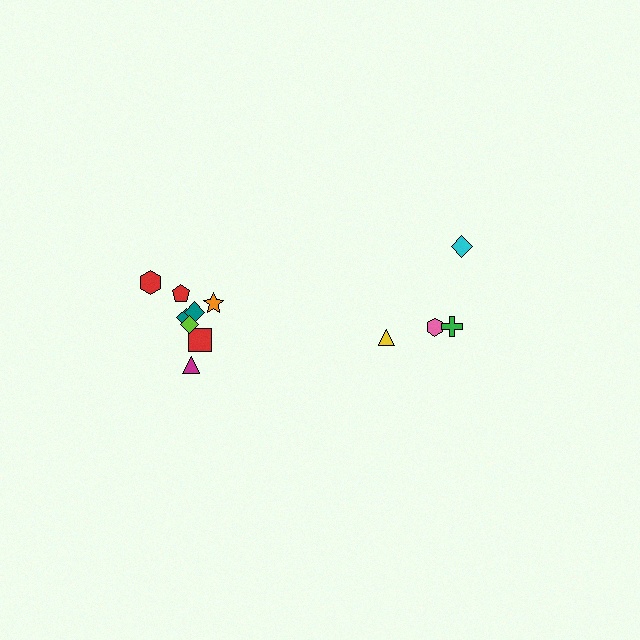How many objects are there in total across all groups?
There are 12 objects.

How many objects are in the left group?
There are 8 objects.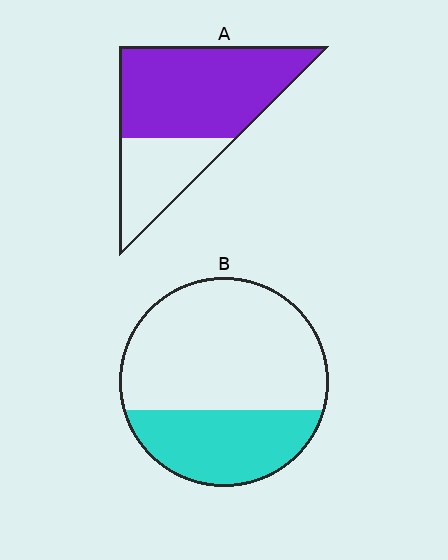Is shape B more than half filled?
No.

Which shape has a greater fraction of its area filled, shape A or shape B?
Shape A.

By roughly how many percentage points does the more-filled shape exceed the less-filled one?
By roughly 35 percentage points (A over B).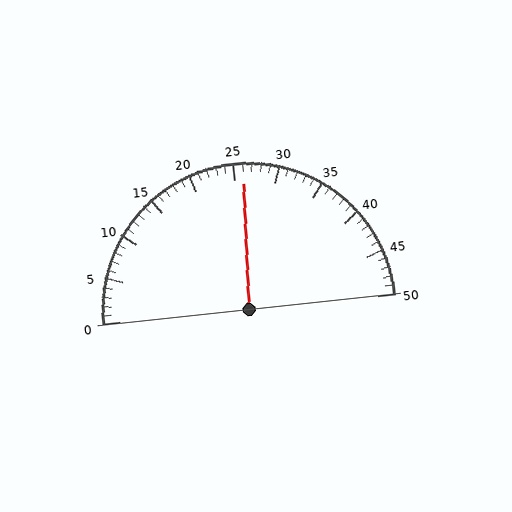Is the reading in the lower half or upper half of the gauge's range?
The reading is in the upper half of the range (0 to 50).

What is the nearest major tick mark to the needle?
The nearest major tick mark is 25.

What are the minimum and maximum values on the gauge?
The gauge ranges from 0 to 50.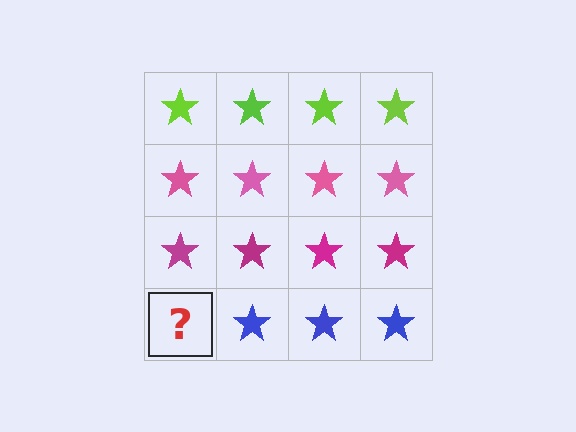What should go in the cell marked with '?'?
The missing cell should contain a blue star.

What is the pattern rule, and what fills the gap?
The rule is that each row has a consistent color. The gap should be filled with a blue star.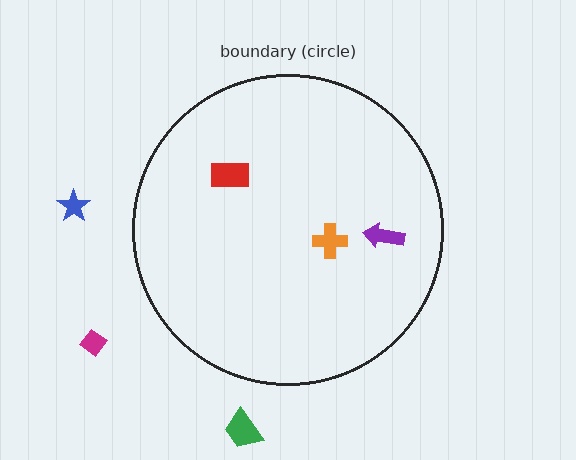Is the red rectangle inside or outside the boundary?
Inside.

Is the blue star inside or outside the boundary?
Outside.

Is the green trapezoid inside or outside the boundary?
Outside.